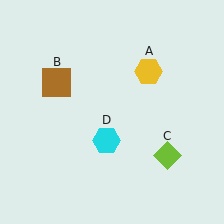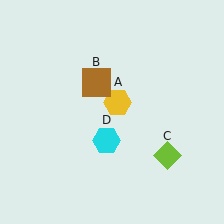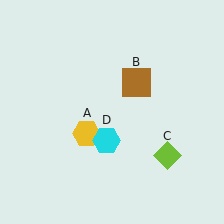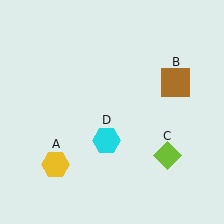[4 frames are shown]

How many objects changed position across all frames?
2 objects changed position: yellow hexagon (object A), brown square (object B).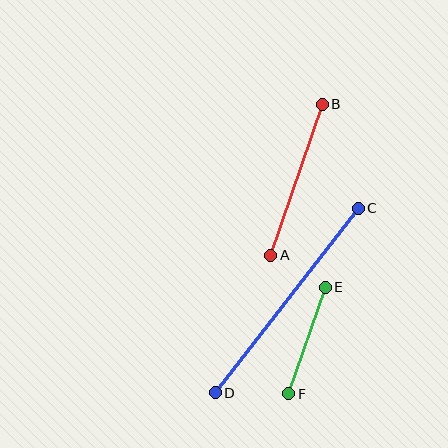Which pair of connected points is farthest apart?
Points C and D are farthest apart.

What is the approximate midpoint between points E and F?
The midpoint is at approximately (307, 340) pixels.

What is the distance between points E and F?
The distance is approximately 113 pixels.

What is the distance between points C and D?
The distance is approximately 234 pixels.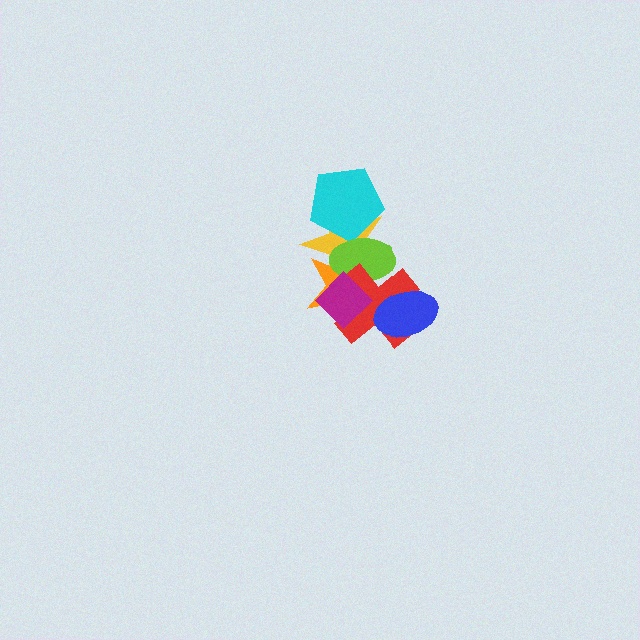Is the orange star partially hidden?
Yes, it is partially covered by another shape.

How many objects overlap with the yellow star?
5 objects overlap with the yellow star.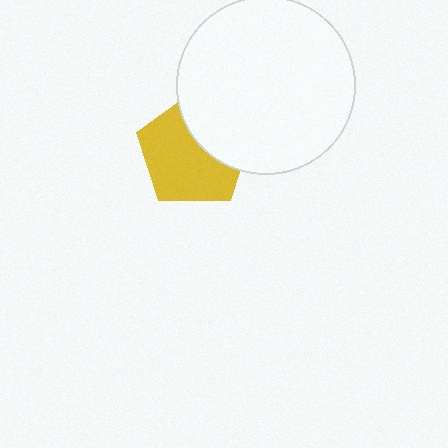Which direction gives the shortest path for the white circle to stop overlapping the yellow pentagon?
Moving toward the upper-right gives the shortest separation.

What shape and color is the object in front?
The object in front is a white circle.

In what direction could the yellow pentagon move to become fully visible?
The yellow pentagon could move toward the lower-left. That would shift it out from behind the white circle entirely.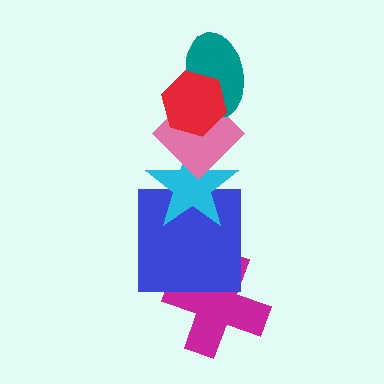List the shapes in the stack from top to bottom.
From top to bottom: the red hexagon, the teal ellipse, the pink diamond, the cyan star, the blue square, the magenta cross.